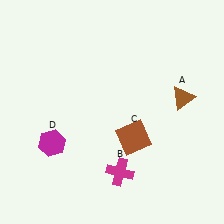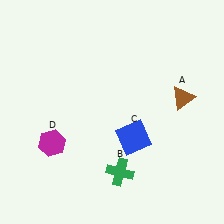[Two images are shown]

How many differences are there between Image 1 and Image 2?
There are 2 differences between the two images.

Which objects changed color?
B changed from magenta to green. C changed from brown to blue.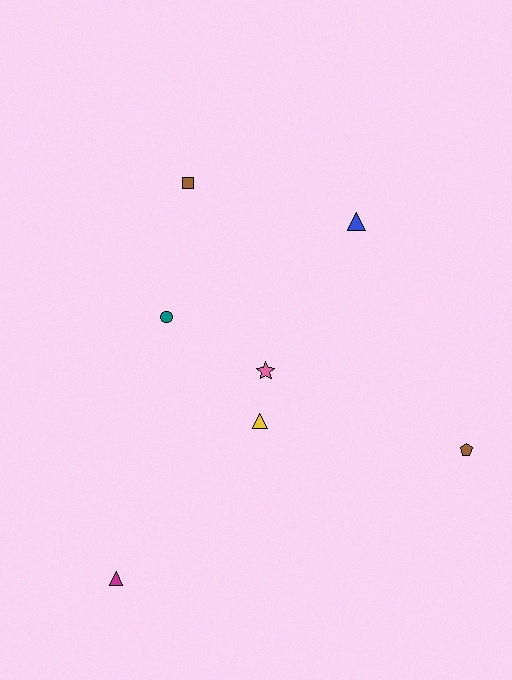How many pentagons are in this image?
There is 1 pentagon.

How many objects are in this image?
There are 7 objects.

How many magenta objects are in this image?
There is 1 magenta object.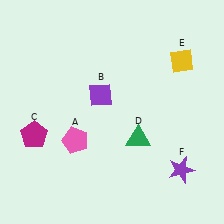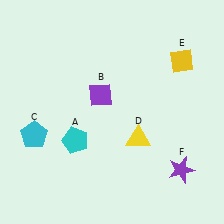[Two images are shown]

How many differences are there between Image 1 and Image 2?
There are 3 differences between the two images.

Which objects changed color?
A changed from pink to cyan. C changed from magenta to cyan. D changed from green to yellow.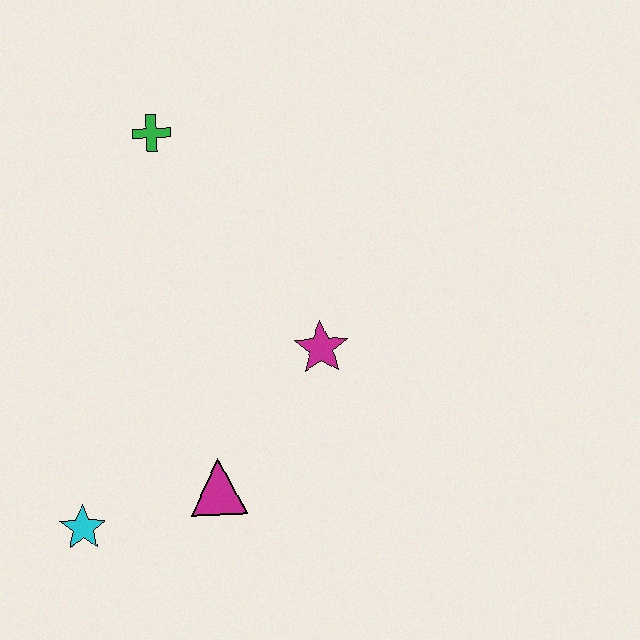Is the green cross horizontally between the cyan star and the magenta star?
Yes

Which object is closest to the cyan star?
The magenta triangle is closest to the cyan star.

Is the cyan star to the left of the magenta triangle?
Yes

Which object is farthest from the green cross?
The cyan star is farthest from the green cross.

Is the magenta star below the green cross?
Yes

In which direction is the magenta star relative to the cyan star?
The magenta star is to the right of the cyan star.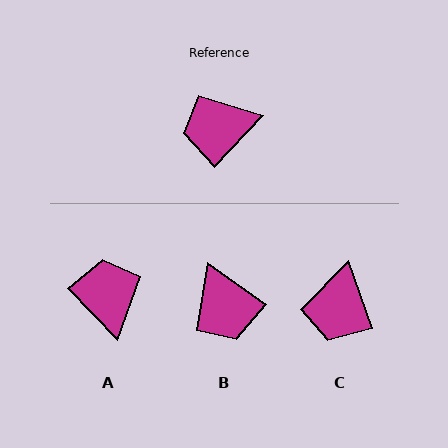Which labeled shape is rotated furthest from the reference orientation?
B, about 98 degrees away.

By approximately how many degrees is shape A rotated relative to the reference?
Approximately 93 degrees clockwise.